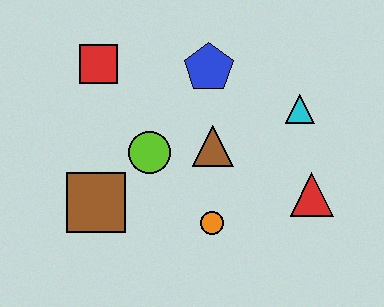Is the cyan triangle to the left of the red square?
No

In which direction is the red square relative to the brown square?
The red square is above the brown square.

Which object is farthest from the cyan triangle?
The brown square is farthest from the cyan triangle.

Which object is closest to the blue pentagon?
The brown triangle is closest to the blue pentagon.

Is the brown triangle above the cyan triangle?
No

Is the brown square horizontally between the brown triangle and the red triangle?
No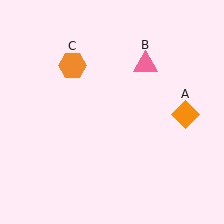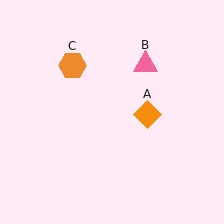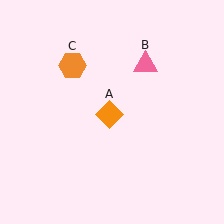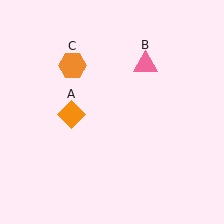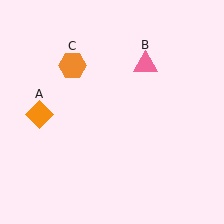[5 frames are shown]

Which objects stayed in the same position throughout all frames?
Pink triangle (object B) and orange hexagon (object C) remained stationary.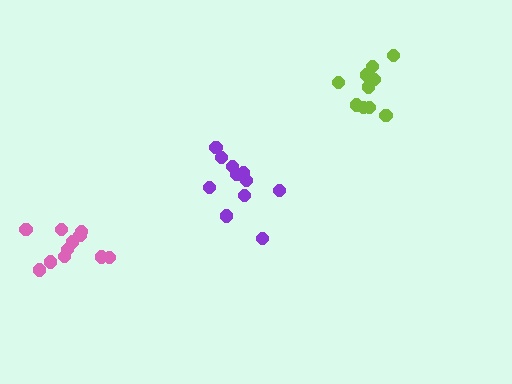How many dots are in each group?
Group 1: 11 dots, Group 2: 12 dots, Group 3: 11 dots (34 total).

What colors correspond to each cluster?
The clusters are colored: purple, lime, pink.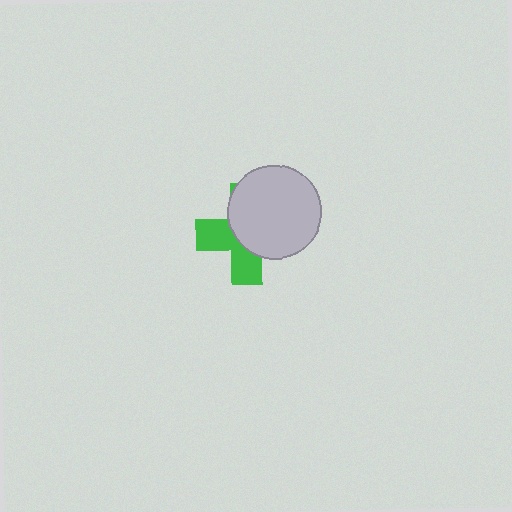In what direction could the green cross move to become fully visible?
The green cross could move toward the lower-left. That would shift it out from behind the light gray circle entirely.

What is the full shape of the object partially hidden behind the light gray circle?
The partially hidden object is a green cross.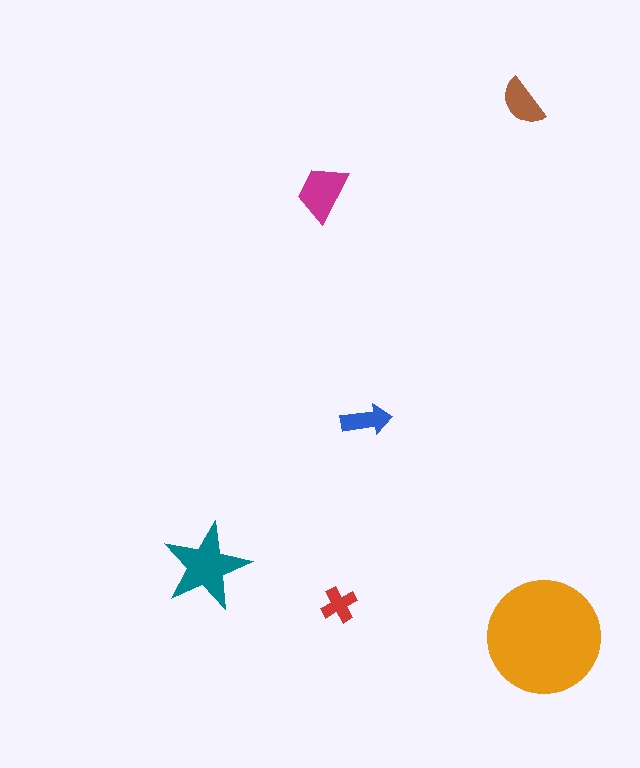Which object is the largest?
The orange circle.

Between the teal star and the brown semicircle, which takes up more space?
The teal star.